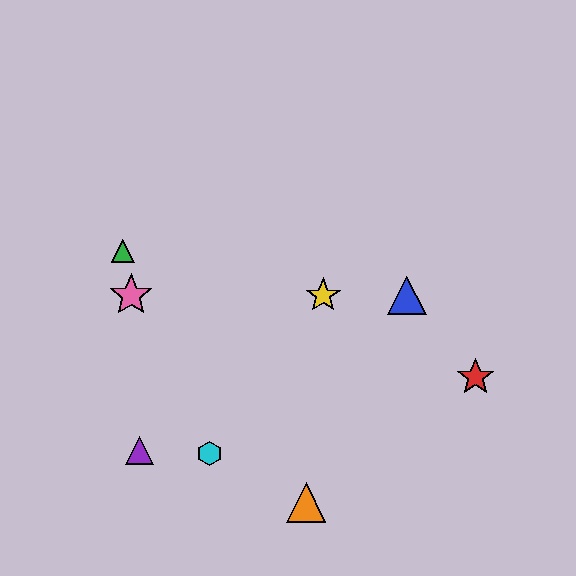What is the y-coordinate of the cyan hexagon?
The cyan hexagon is at y≈453.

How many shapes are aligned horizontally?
3 shapes (the blue triangle, the yellow star, the pink star) are aligned horizontally.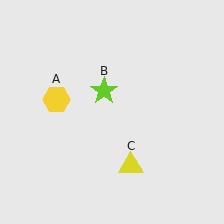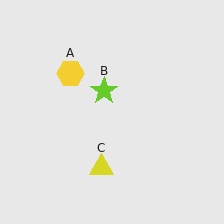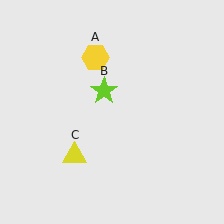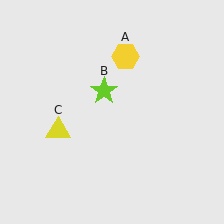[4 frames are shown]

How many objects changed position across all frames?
2 objects changed position: yellow hexagon (object A), yellow triangle (object C).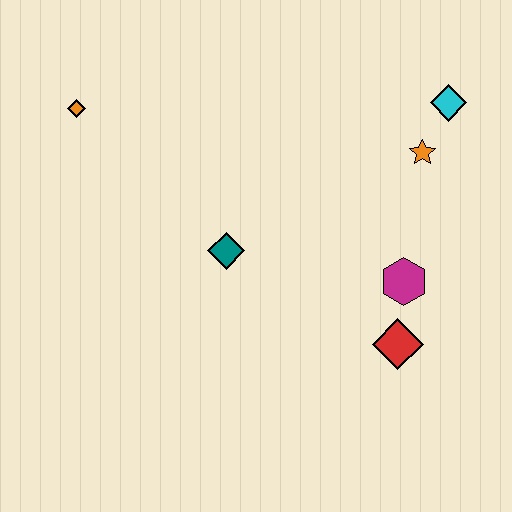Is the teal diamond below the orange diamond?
Yes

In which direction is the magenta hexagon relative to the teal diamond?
The magenta hexagon is to the right of the teal diamond.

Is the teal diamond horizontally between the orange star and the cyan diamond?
No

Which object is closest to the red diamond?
The magenta hexagon is closest to the red diamond.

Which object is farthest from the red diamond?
The orange diamond is farthest from the red diamond.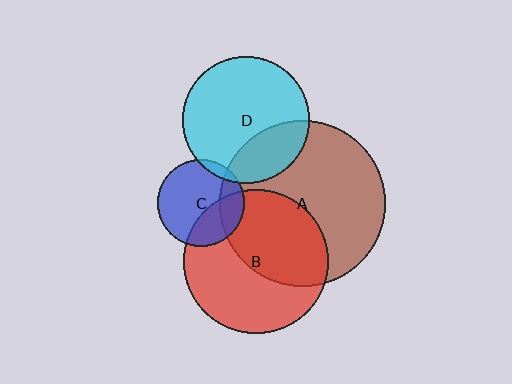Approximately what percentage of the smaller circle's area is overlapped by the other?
Approximately 30%.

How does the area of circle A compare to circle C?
Approximately 3.7 times.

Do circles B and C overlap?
Yes.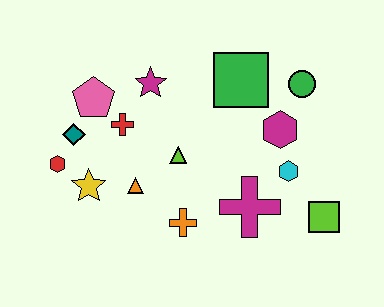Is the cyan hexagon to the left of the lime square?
Yes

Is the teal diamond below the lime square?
No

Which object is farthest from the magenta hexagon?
The red hexagon is farthest from the magenta hexagon.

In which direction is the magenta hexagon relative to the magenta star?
The magenta hexagon is to the right of the magenta star.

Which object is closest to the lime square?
The cyan hexagon is closest to the lime square.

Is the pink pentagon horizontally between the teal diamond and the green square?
Yes